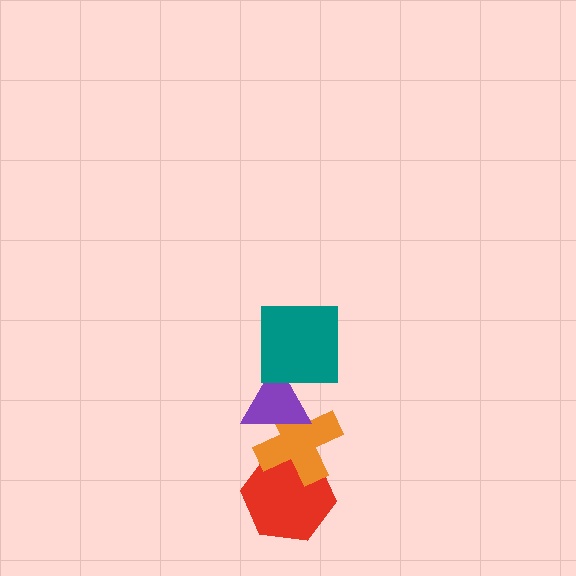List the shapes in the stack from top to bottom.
From top to bottom: the teal square, the purple triangle, the orange cross, the red hexagon.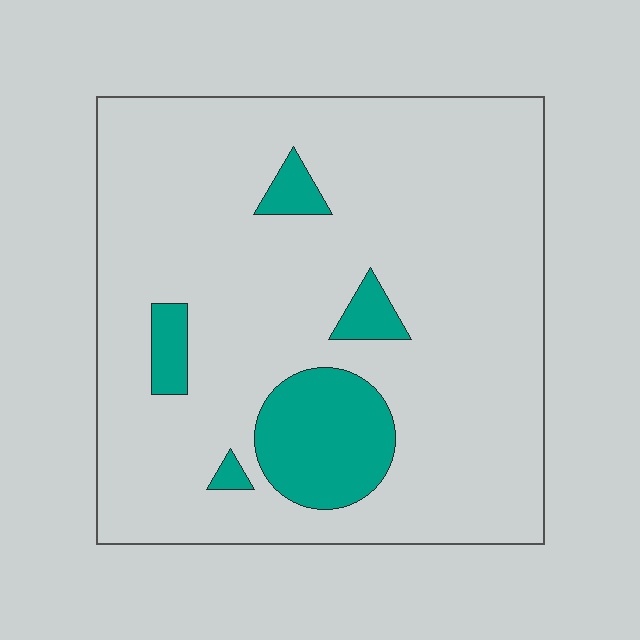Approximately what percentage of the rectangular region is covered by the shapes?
Approximately 15%.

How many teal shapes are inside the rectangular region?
5.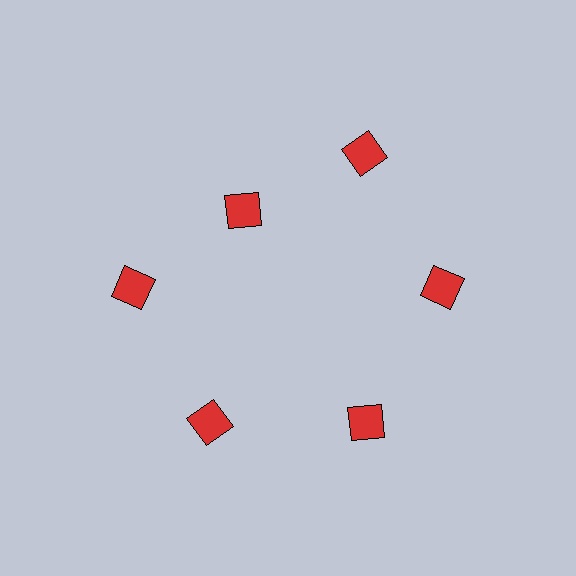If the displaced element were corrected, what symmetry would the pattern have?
It would have 6-fold rotational symmetry — the pattern would map onto itself every 60 degrees.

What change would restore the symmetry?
The symmetry would be restored by moving it outward, back onto the ring so that all 6 diamonds sit at equal angles and equal distance from the center.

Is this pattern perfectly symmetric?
No. The 6 red diamonds are arranged in a ring, but one element near the 11 o'clock position is pulled inward toward the center, breaking the 6-fold rotational symmetry.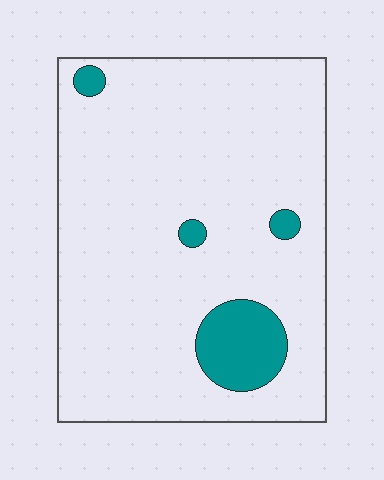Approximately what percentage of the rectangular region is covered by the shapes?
Approximately 10%.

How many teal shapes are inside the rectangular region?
4.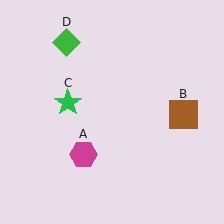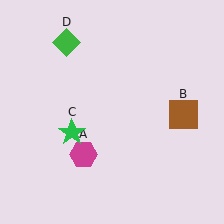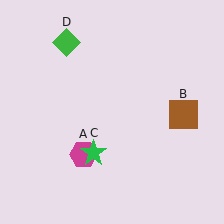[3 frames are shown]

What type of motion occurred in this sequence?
The green star (object C) rotated counterclockwise around the center of the scene.